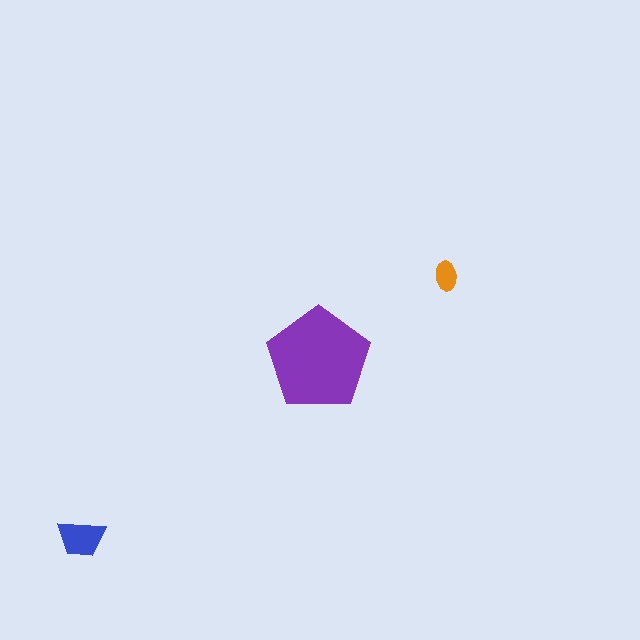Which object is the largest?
The purple pentagon.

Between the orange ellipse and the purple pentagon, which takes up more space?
The purple pentagon.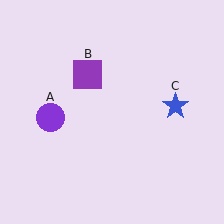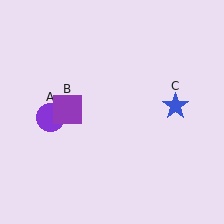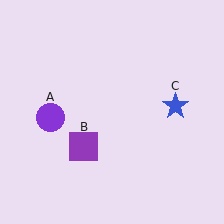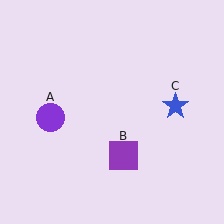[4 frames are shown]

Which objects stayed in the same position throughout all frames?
Purple circle (object A) and blue star (object C) remained stationary.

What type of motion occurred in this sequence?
The purple square (object B) rotated counterclockwise around the center of the scene.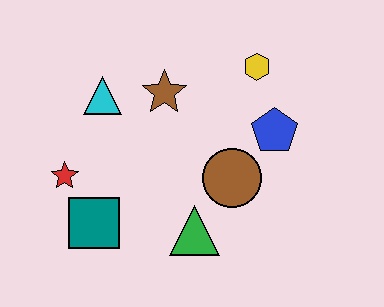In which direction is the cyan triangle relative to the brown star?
The cyan triangle is to the left of the brown star.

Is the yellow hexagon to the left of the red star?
No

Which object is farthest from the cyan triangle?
The blue pentagon is farthest from the cyan triangle.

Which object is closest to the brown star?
The cyan triangle is closest to the brown star.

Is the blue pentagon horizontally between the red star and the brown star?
No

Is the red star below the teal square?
No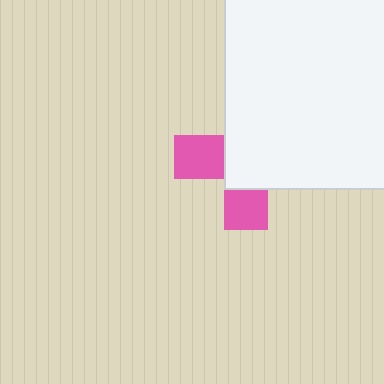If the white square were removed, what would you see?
You would see the complete pink cross.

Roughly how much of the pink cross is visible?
A small part of it is visible (roughly 37%).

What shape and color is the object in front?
The object in front is a white square.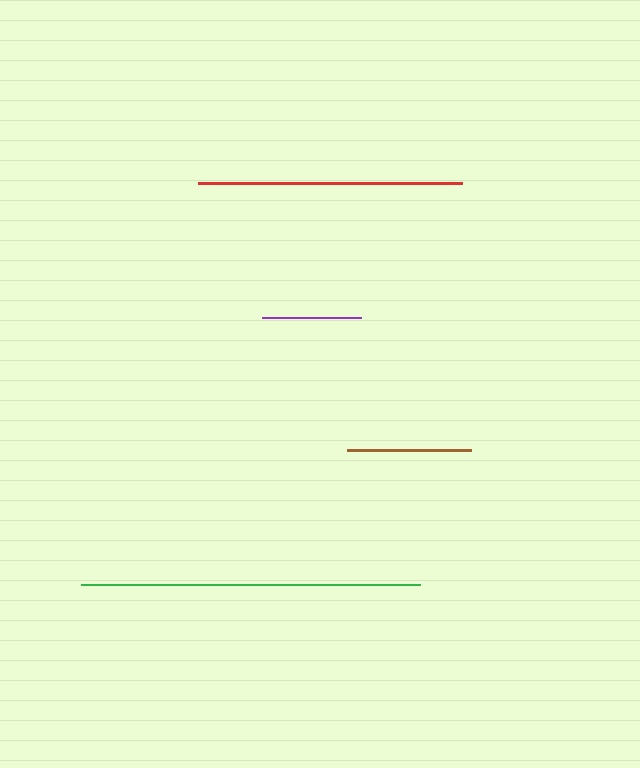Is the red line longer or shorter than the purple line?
The red line is longer than the purple line.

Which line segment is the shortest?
The purple line is the shortest at approximately 99 pixels.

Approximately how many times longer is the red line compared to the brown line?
The red line is approximately 2.1 times the length of the brown line.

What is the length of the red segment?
The red segment is approximately 264 pixels long.